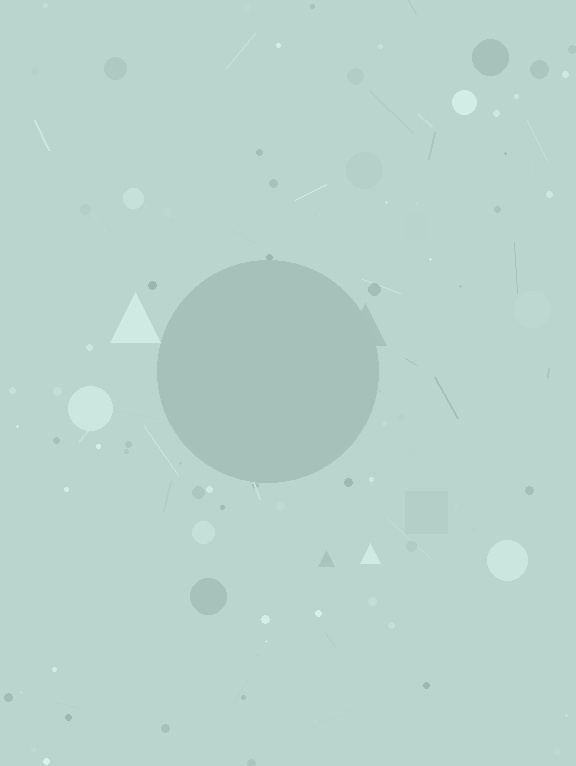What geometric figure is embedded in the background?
A circle is embedded in the background.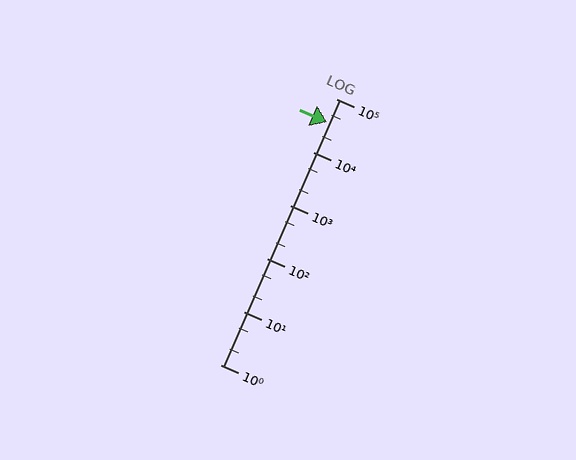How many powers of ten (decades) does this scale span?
The scale spans 5 decades, from 1 to 100000.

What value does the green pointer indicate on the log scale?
The pointer indicates approximately 36000.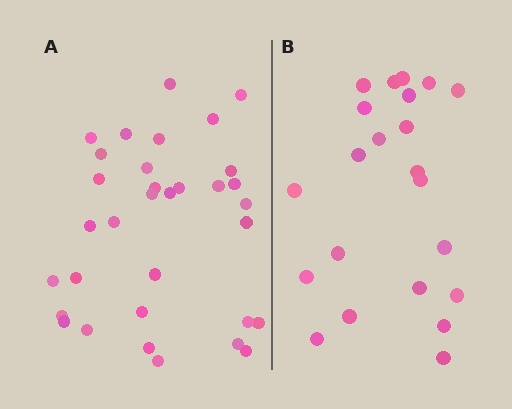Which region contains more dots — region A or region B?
Region A (the left region) has more dots.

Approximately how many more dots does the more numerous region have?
Region A has roughly 12 or so more dots than region B.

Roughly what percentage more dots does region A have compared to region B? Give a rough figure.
About 50% more.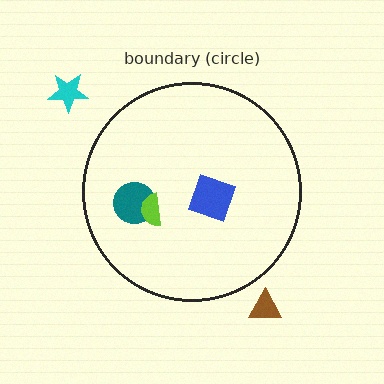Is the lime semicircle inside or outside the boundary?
Inside.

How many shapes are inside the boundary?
3 inside, 2 outside.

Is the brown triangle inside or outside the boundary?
Outside.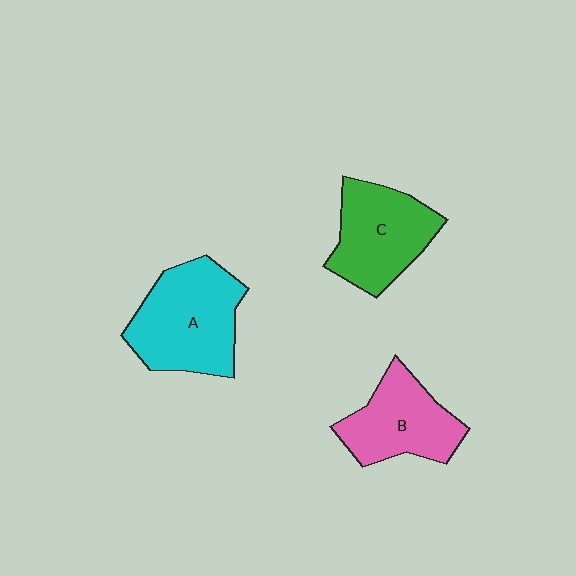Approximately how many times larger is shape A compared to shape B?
Approximately 1.3 times.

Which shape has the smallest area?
Shape B (pink).